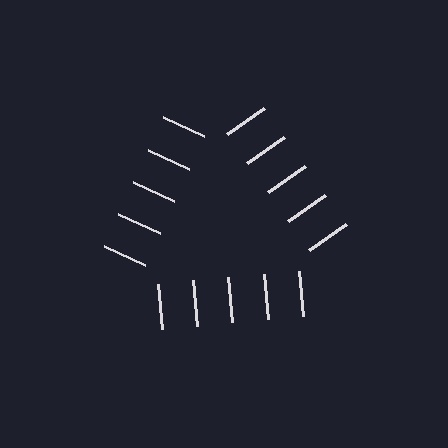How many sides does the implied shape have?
3 sides — the line-ends trace a triangle.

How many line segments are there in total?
15 — 5 along each of the 3 edges.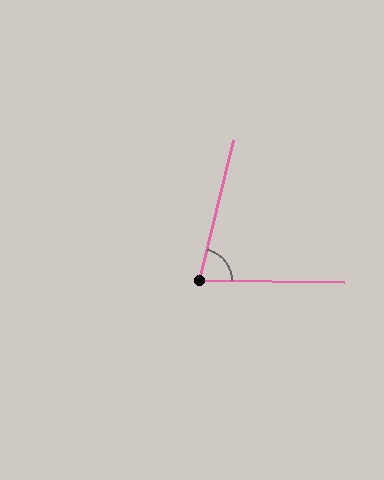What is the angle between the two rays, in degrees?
Approximately 77 degrees.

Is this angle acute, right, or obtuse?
It is acute.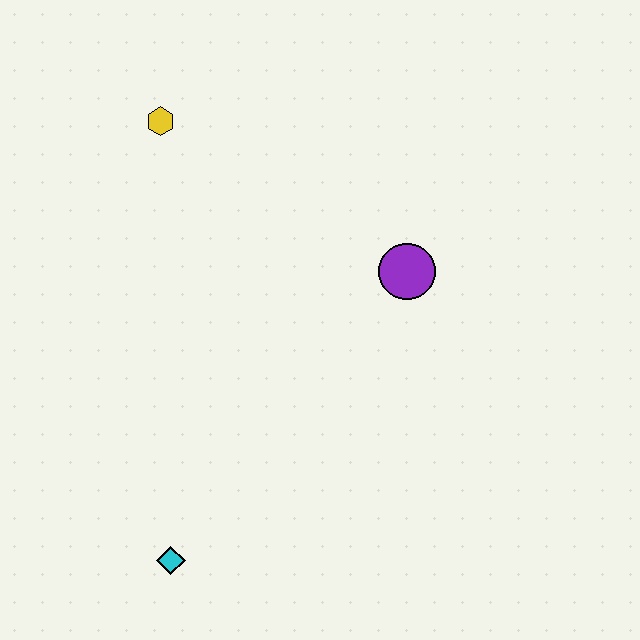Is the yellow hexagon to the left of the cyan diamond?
Yes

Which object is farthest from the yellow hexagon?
The cyan diamond is farthest from the yellow hexagon.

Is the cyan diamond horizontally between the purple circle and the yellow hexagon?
Yes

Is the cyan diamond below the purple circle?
Yes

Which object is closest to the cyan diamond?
The purple circle is closest to the cyan diamond.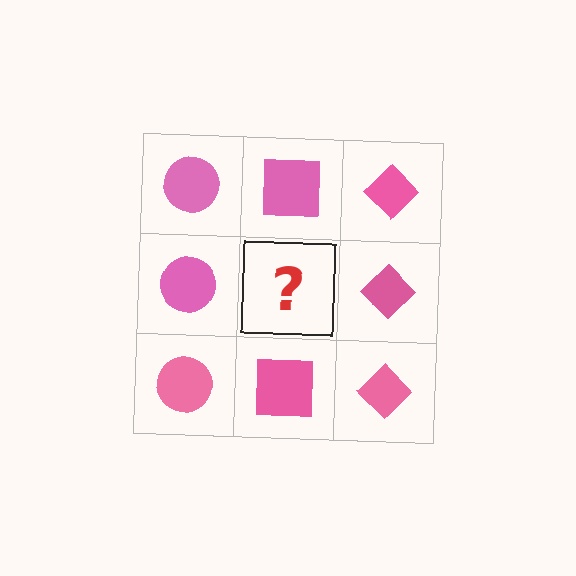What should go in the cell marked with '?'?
The missing cell should contain a pink square.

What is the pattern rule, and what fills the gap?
The rule is that each column has a consistent shape. The gap should be filled with a pink square.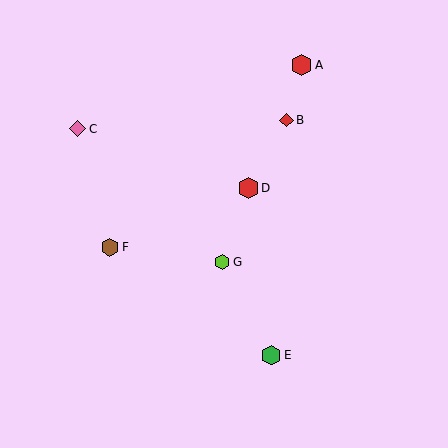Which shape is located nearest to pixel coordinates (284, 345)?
The green hexagon (labeled E) at (271, 355) is nearest to that location.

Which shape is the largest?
The red hexagon (labeled A) is the largest.